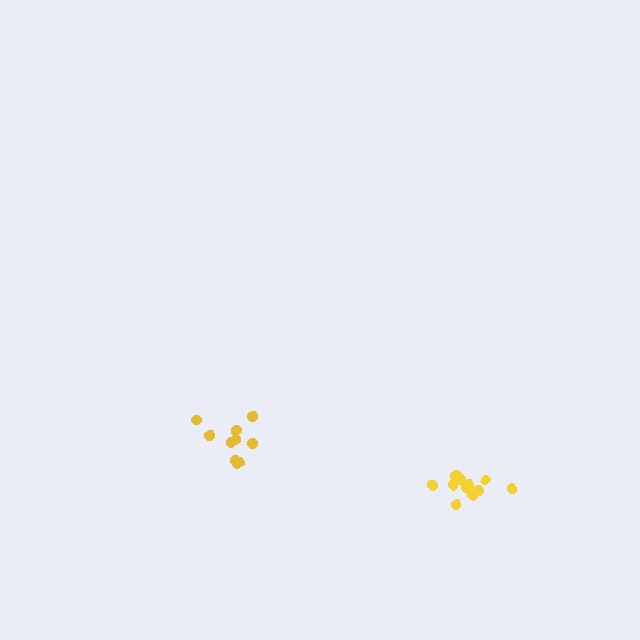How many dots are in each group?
Group 1: 10 dots, Group 2: 12 dots (22 total).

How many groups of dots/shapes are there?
There are 2 groups.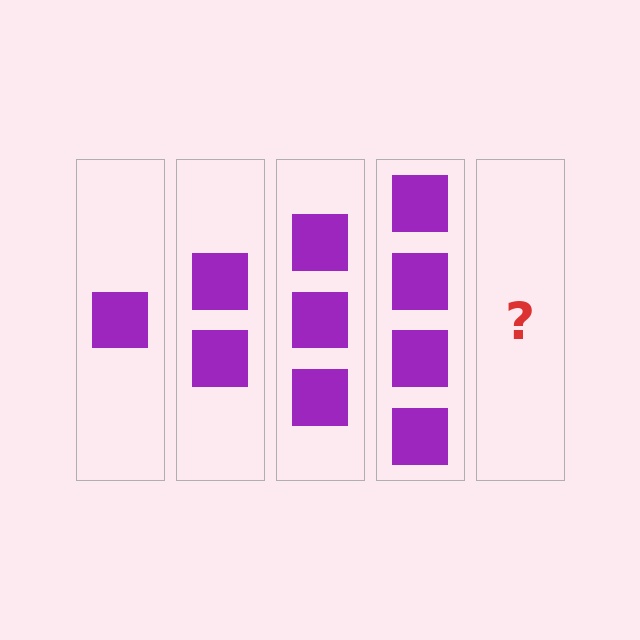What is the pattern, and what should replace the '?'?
The pattern is that each step adds one more square. The '?' should be 5 squares.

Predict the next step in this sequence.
The next step is 5 squares.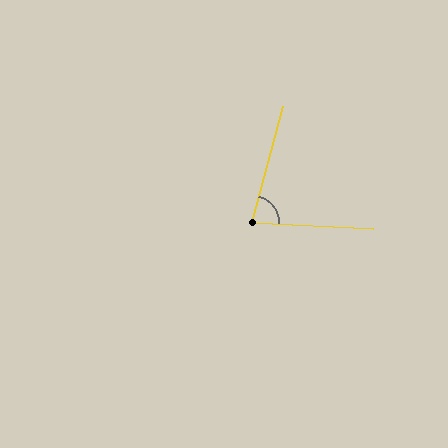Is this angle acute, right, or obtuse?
It is acute.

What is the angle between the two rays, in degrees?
Approximately 78 degrees.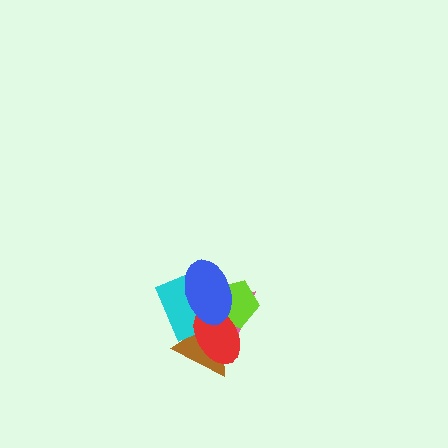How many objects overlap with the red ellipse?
5 objects overlap with the red ellipse.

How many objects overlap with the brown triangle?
5 objects overlap with the brown triangle.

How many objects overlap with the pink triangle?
5 objects overlap with the pink triangle.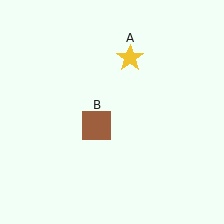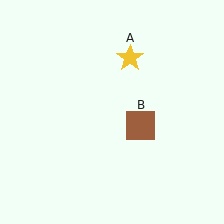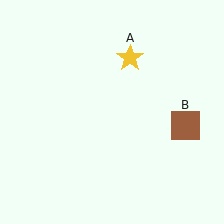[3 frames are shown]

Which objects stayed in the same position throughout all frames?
Yellow star (object A) remained stationary.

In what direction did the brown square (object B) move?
The brown square (object B) moved right.